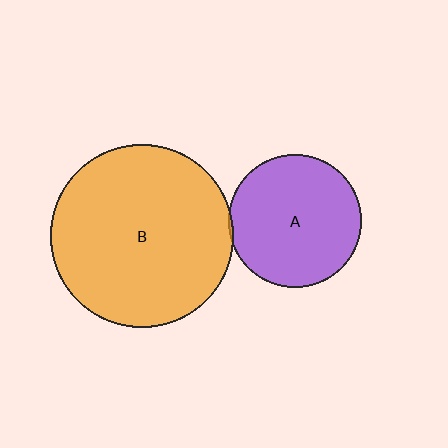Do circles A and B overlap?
Yes.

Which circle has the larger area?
Circle B (orange).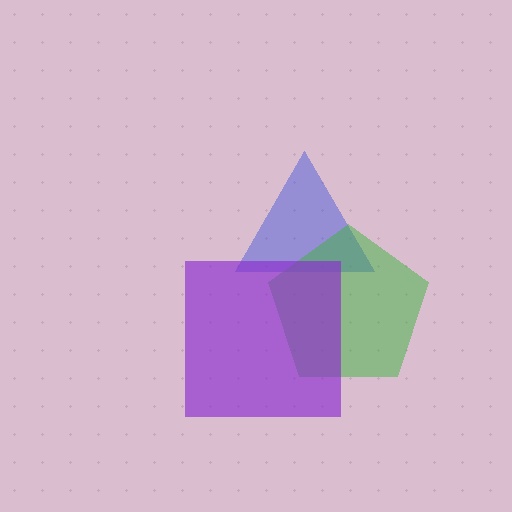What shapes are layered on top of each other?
The layered shapes are: a blue triangle, a green pentagon, a purple square.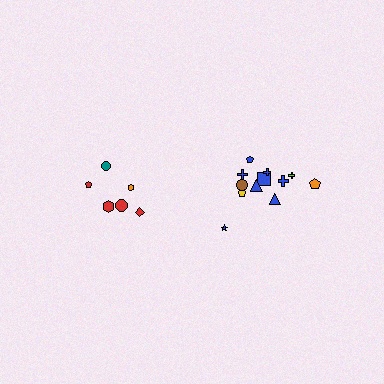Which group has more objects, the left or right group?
The right group.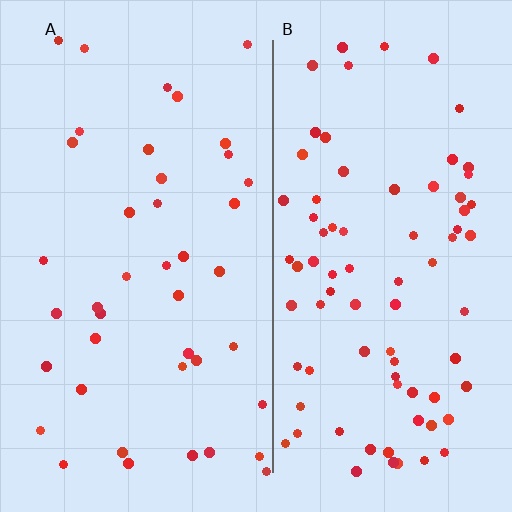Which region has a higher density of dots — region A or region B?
B (the right).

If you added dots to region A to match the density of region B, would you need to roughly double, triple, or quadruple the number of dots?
Approximately double.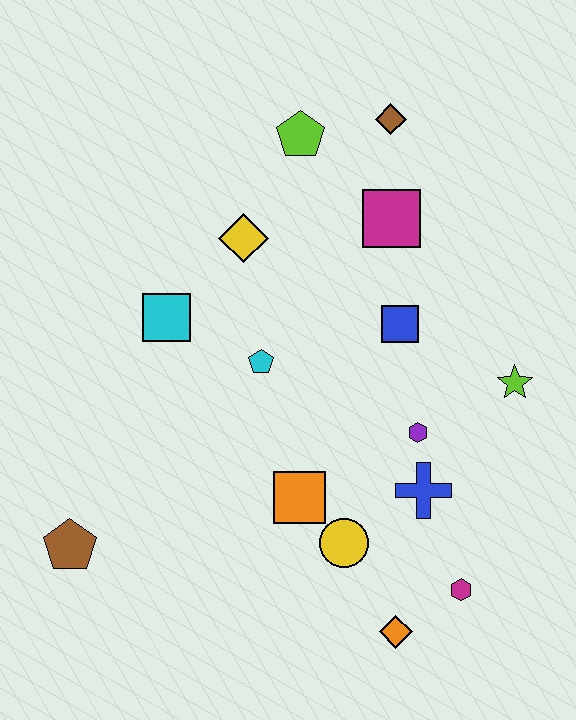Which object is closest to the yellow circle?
The orange square is closest to the yellow circle.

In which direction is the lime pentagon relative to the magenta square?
The lime pentagon is to the left of the magenta square.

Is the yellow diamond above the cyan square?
Yes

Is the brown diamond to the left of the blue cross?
Yes